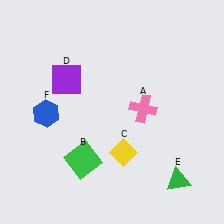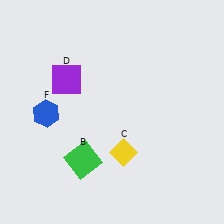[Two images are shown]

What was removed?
The pink cross (A), the green triangle (E) were removed in Image 2.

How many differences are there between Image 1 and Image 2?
There are 2 differences between the two images.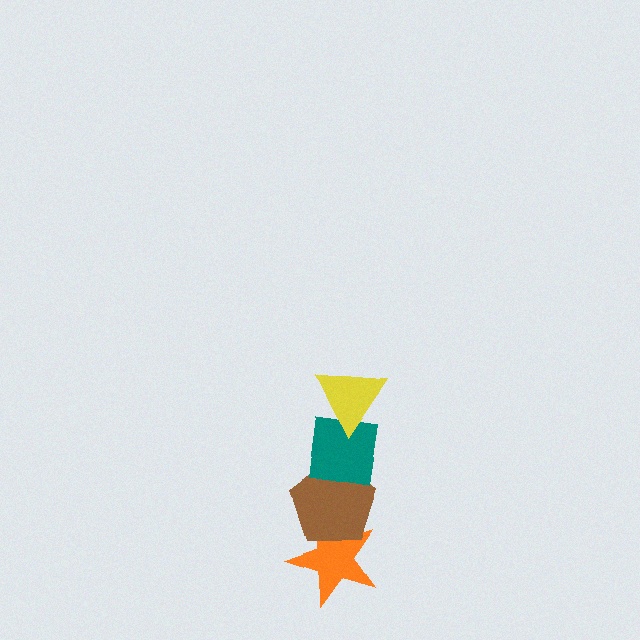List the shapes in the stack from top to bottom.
From top to bottom: the yellow triangle, the teal square, the brown pentagon, the orange star.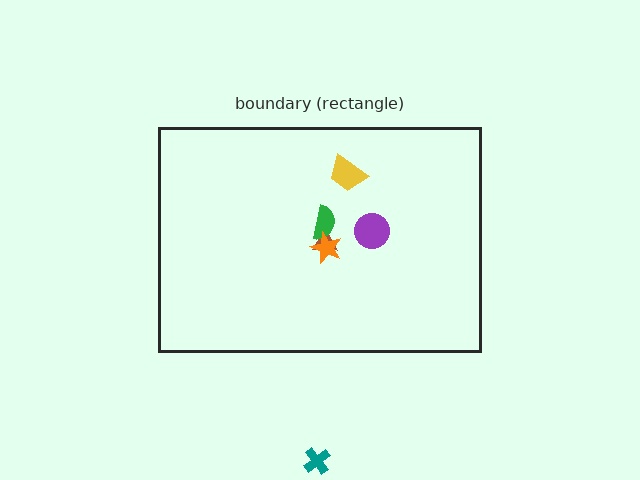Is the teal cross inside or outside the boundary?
Outside.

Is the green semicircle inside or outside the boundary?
Inside.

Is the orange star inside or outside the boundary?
Inside.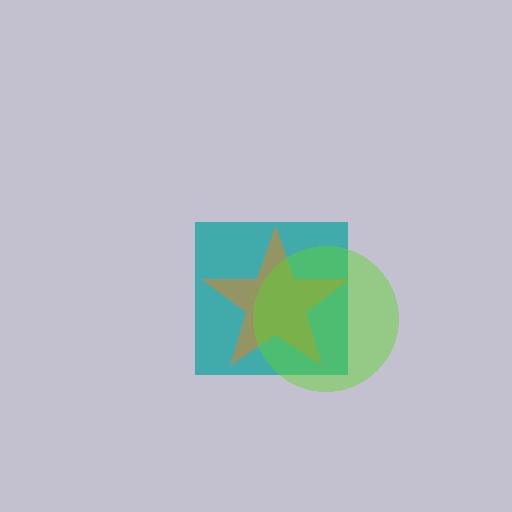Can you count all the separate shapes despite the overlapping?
Yes, there are 3 separate shapes.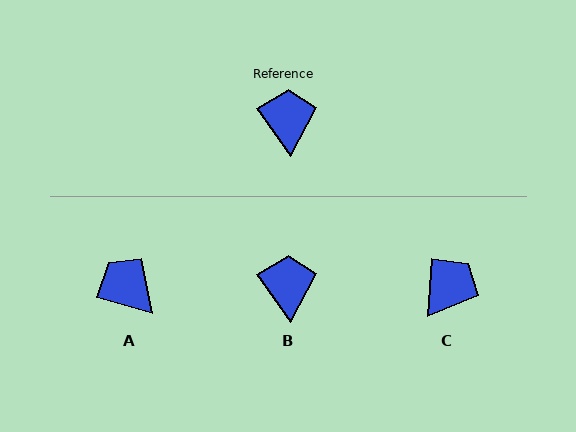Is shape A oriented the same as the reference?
No, it is off by about 39 degrees.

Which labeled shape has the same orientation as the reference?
B.